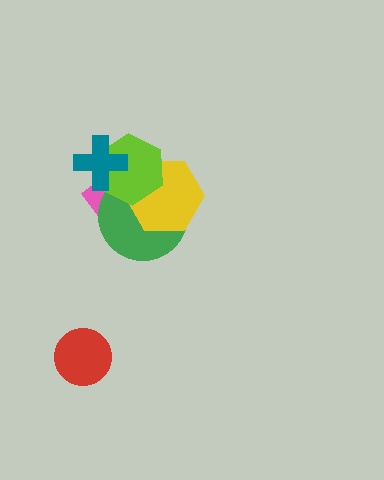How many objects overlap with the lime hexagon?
4 objects overlap with the lime hexagon.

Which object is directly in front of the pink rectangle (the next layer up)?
The green circle is directly in front of the pink rectangle.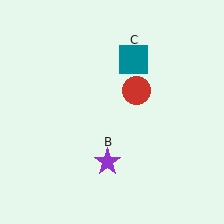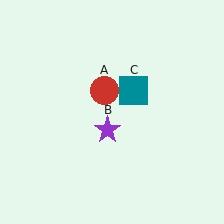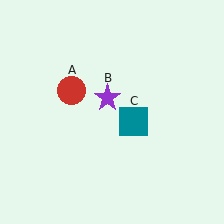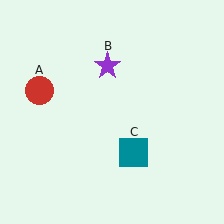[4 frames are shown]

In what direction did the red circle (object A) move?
The red circle (object A) moved left.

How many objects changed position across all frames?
3 objects changed position: red circle (object A), purple star (object B), teal square (object C).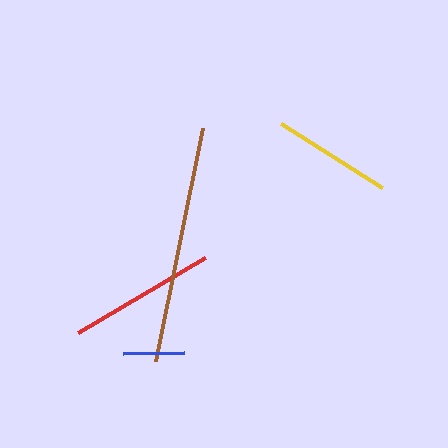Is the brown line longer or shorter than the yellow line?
The brown line is longer than the yellow line.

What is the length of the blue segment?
The blue segment is approximately 61 pixels long.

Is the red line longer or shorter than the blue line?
The red line is longer than the blue line.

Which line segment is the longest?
The brown line is the longest at approximately 237 pixels.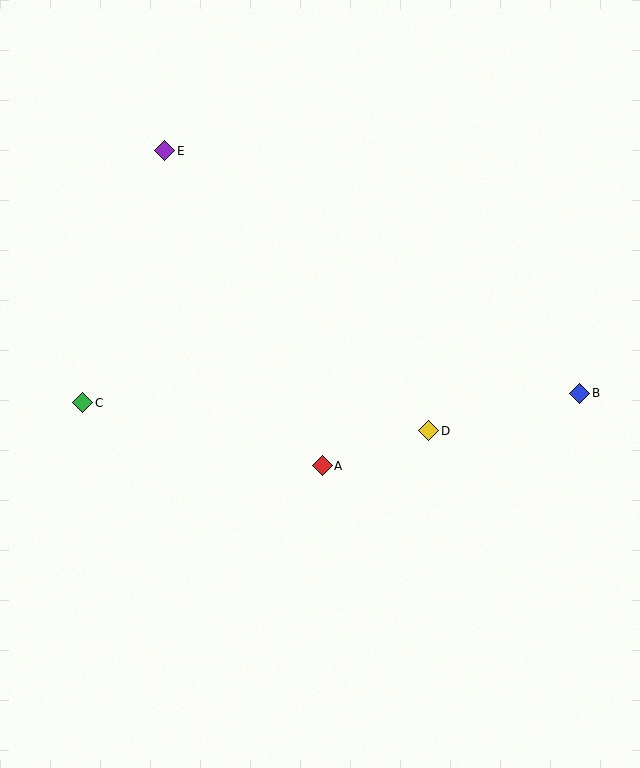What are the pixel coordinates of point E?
Point E is at (165, 151).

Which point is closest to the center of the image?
Point A at (322, 466) is closest to the center.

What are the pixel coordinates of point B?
Point B is at (580, 393).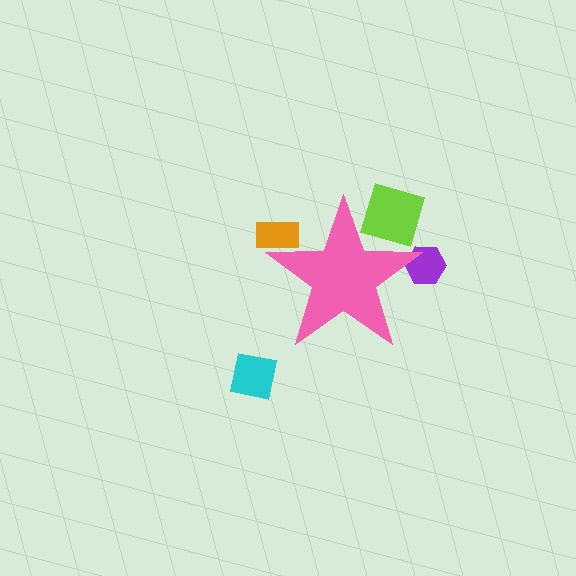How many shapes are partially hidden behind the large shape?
3 shapes are partially hidden.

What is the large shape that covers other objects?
A pink star.